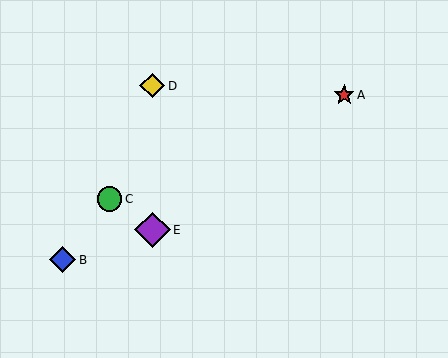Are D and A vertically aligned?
No, D is at x≈152 and A is at x≈344.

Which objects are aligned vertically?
Objects D, E are aligned vertically.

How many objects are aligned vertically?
2 objects (D, E) are aligned vertically.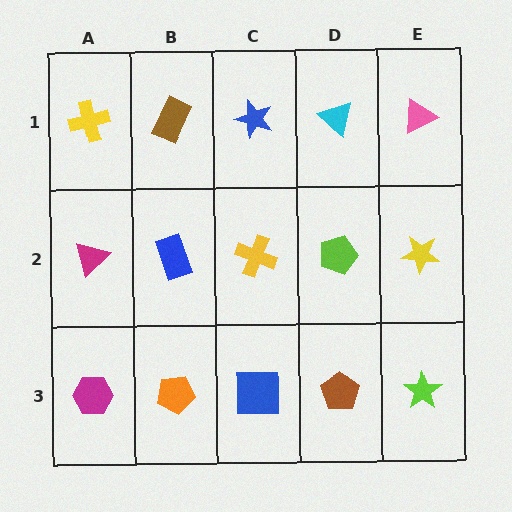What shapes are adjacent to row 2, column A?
A yellow cross (row 1, column A), a magenta hexagon (row 3, column A), a blue rectangle (row 2, column B).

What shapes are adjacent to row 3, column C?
A yellow cross (row 2, column C), an orange pentagon (row 3, column B), a brown pentagon (row 3, column D).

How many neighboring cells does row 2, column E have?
3.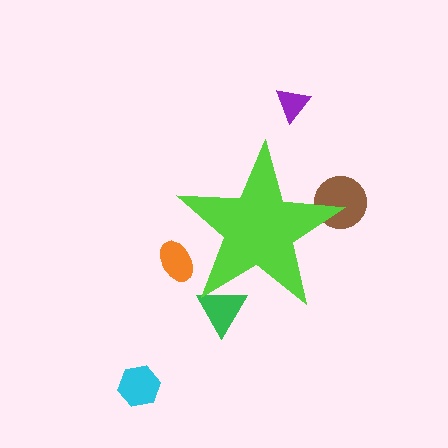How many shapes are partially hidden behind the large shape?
3 shapes are partially hidden.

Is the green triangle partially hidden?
Yes, the green triangle is partially hidden behind the lime star.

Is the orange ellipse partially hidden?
Yes, the orange ellipse is partially hidden behind the lime star.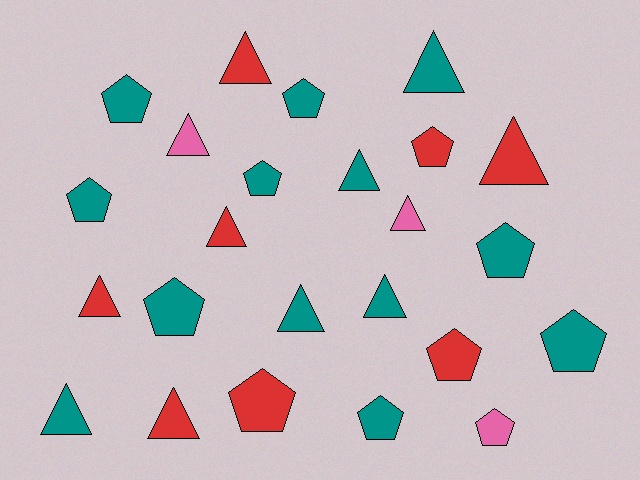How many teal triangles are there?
There are 5 teal triangles.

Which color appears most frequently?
Teal, with 13 objects.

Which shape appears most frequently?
Pentagon, with 12 objects.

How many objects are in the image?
There are 24 objects.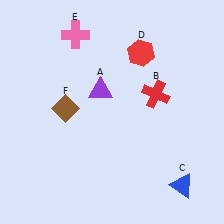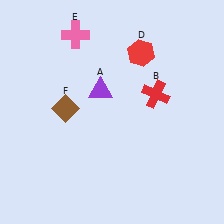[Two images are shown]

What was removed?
The blue triangle (C) was removed in Image 2.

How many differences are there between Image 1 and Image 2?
There is 1 difference between the two images.